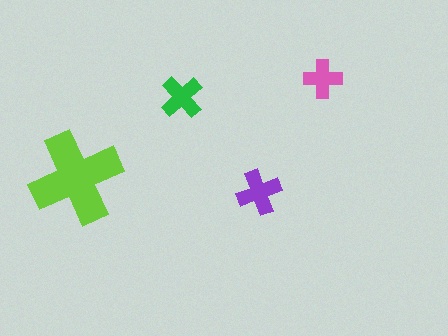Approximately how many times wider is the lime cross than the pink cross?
About 2.5 times wider.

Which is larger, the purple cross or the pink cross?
The purple one.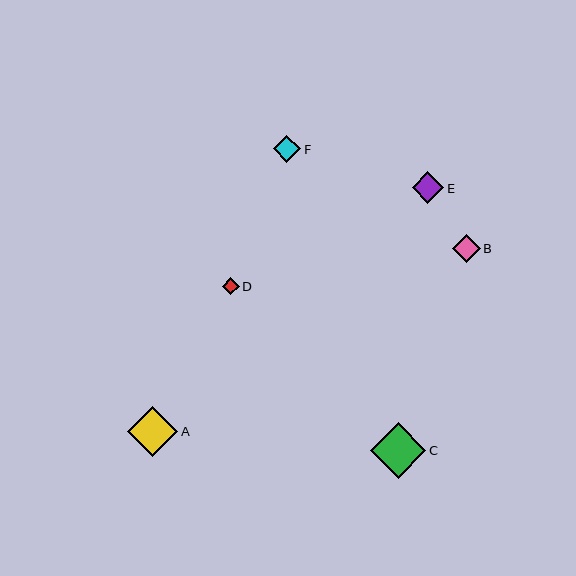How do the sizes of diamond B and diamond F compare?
Diamond B and diamond F are approximately the same size.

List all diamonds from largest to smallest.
From largest to smallest: C, A, E, B, F, D.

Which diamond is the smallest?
Diamond D is the smallest with a size of approximately 17 pixels.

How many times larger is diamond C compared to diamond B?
Diamond C is approximately 2.0 times the size of diamond B.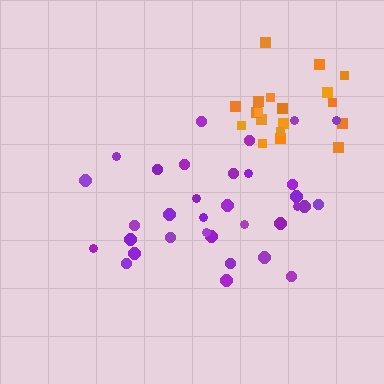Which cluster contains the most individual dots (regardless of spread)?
Purple (33).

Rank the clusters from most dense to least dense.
orange, purple.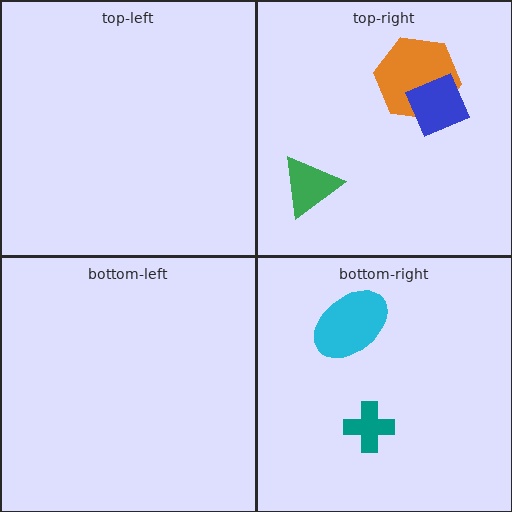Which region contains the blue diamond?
The top-right region.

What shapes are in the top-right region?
The green triangle, the orange hexagon, the blue diamond.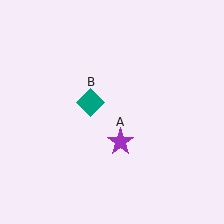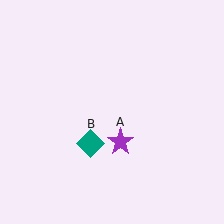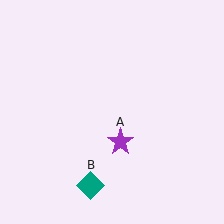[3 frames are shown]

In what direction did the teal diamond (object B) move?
The teal diamond (object B) moved down.